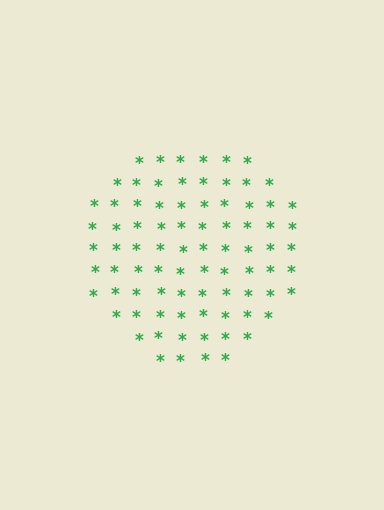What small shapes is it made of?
It is made of small asterisks.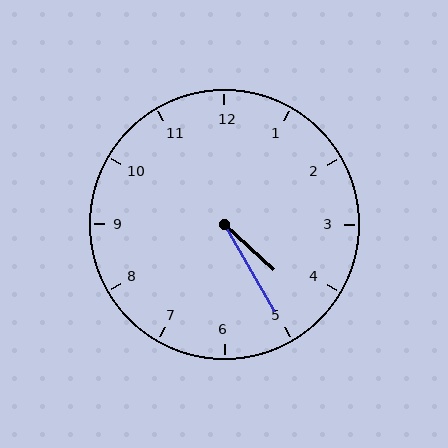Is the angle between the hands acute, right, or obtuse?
It is acute.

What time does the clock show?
4:25.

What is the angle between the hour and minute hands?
Approximately 18 degrees.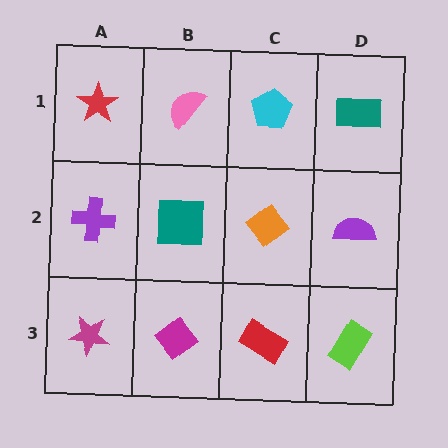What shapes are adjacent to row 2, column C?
A cyan pentagon (row 1, column C), a red rectangle (row 3, column C), a teal square (row 2, column B), a purple semicircle (row 2, column D).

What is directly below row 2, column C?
A red rectangle.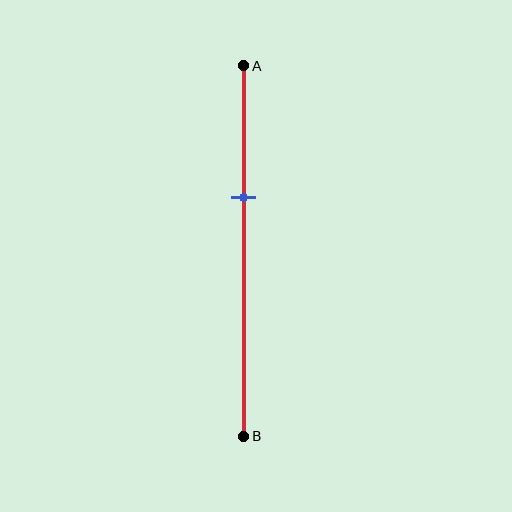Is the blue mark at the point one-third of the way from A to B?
Yes, the mark is approximately at the one-third point.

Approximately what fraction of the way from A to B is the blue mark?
The blue mark is approximately 35% of the way from A to B.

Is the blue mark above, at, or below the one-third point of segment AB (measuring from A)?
The blue mark is approximately at the one-third point of segment AB.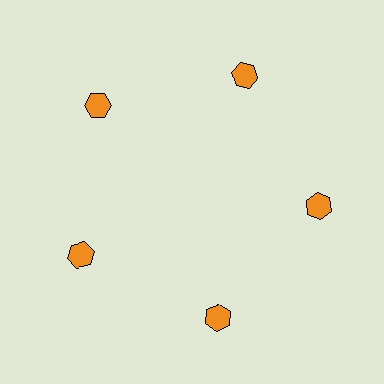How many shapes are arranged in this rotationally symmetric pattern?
There are 5 shapes, arranged in 5 groups of 1.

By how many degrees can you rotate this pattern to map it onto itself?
The pattern maps onto itself every 72 degrees of rotation.